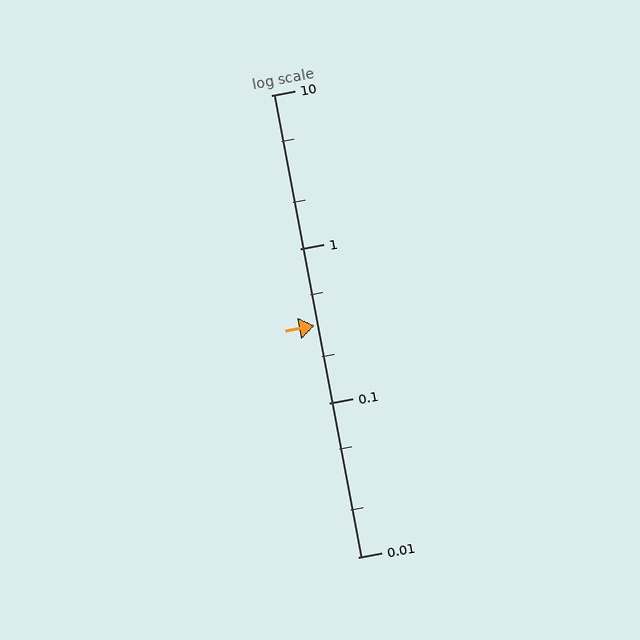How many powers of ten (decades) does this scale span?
The scale spans 3 decades, from 0.01 to 10.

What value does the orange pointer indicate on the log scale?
The pointer indicates approximately 0.32.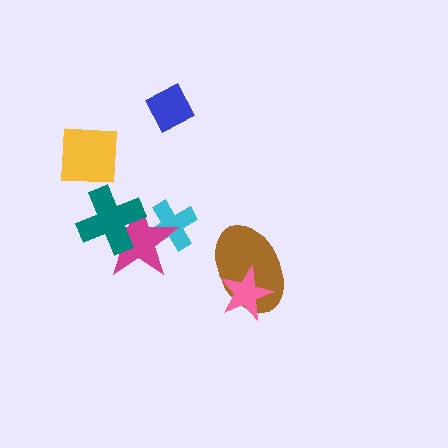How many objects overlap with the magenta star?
2 objects overlap with the magenta star.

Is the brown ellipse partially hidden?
Yes, it is partially covered by another shape.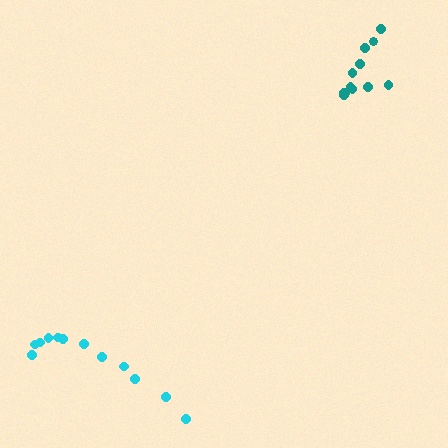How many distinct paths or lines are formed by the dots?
There are 2 distinct paths.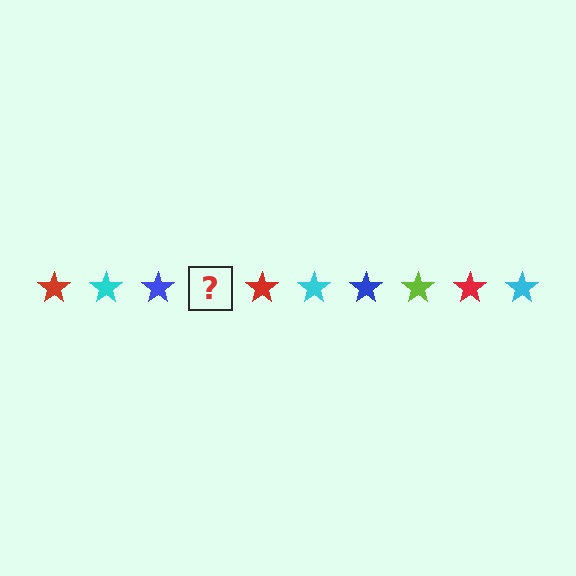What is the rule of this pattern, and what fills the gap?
The rule is that the pattern cycles through red, cyan, blue, lime stars. The gap should be filled with a lime star.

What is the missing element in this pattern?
The missing element is a lime star.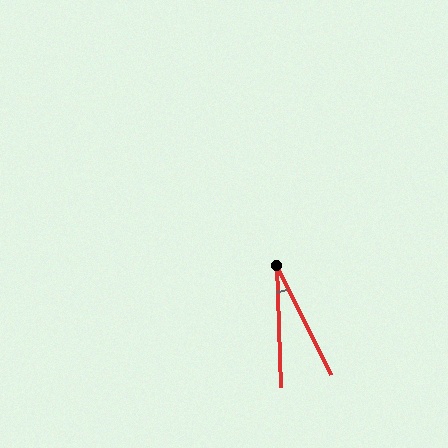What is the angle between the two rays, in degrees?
Approximately 24 degrees.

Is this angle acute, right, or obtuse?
It is acute.